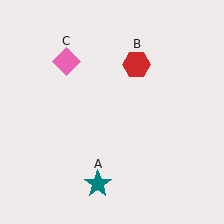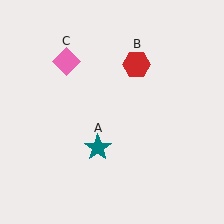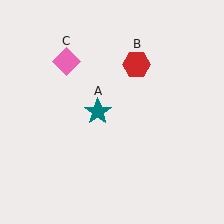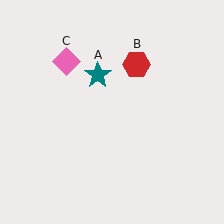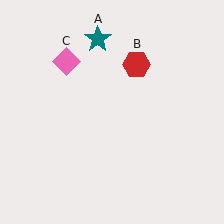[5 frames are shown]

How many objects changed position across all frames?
1 object changed position: teal star (object A).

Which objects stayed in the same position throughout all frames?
Red hexagon (object B) and pink diamond (object C) remained stationary.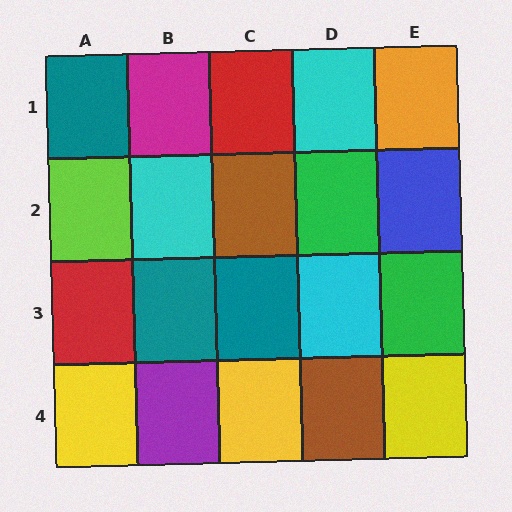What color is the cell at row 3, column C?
Teal.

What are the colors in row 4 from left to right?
Yellow, purple, yellow, brown, yellow.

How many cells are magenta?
1 cell is magenta.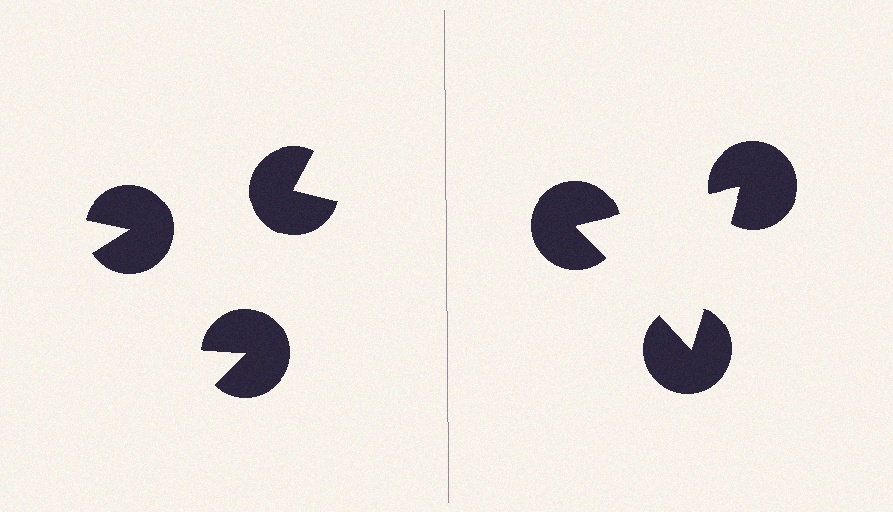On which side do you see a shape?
An illusory triangle appears on the right side. On the left side the wedge cuts are rotated, so no coherent shape forms.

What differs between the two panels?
The pac-man discs are positioned identically on both sides; only the wedge orientations differ. On the right they align to a triangle; on the left they are misaligned.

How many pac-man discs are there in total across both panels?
6 — 3 on each side.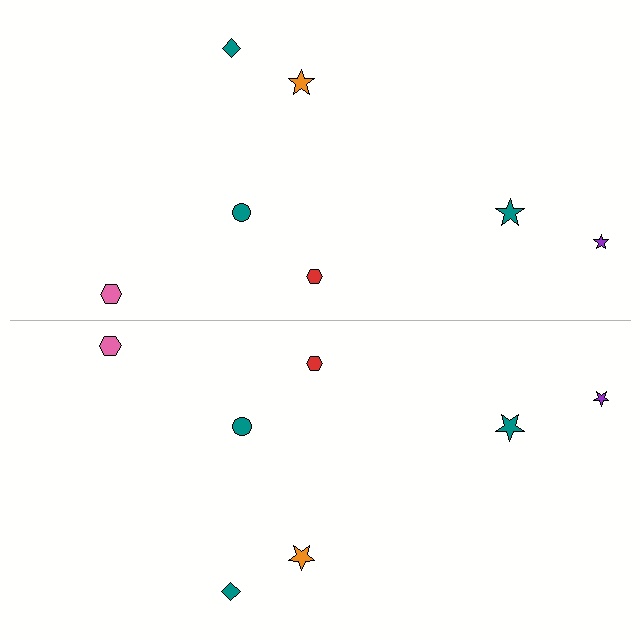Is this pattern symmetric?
Yes, this pattern has bilateral (reflection) symmetry.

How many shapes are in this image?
There are 14 shapes in this image.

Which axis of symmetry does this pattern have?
The pattern has a horizontal axis of symmetry running through the center of the image.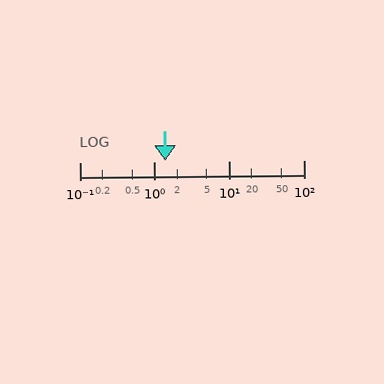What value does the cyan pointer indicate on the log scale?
The pointer indicates approximately 1.4.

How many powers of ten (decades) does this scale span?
The scale spans 3 decades, from 0.1 to 100.